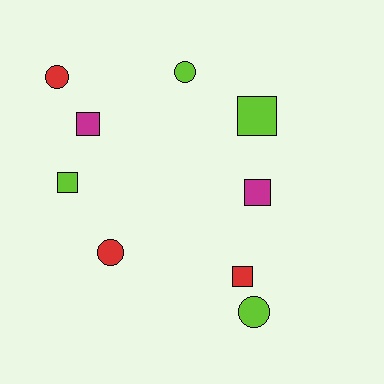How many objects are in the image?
There are 9 objects.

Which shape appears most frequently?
Square, with 5 objects.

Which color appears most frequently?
Lime, with 4 objects.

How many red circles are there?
There are 2 red circles.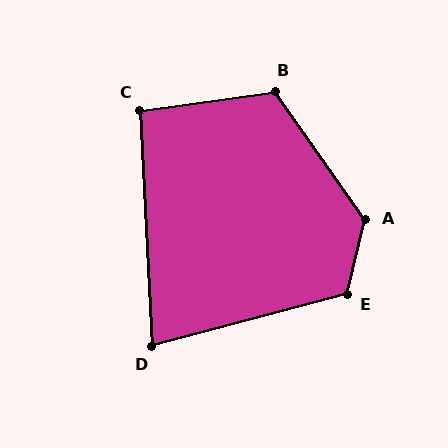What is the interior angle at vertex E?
Approximately 119 degrees (obtuse).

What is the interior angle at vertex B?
Approximately 118 degrees (obtuse).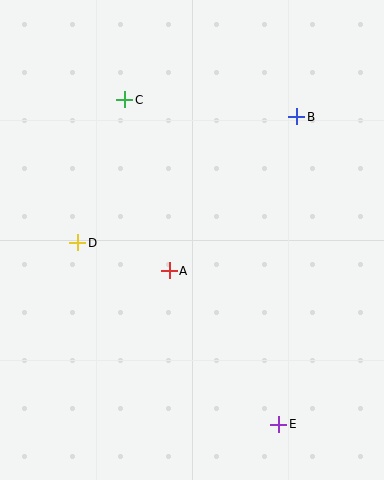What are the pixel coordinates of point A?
Point A is at (169, 271).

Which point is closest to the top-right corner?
Point B is closest to the top-right corner.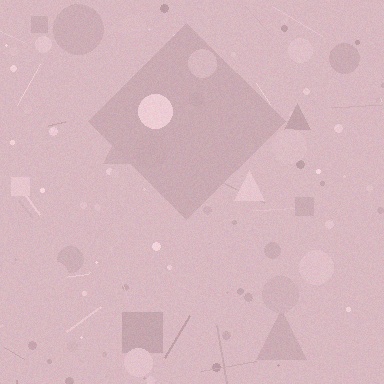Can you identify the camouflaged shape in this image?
The camouflaged shape is a diamond.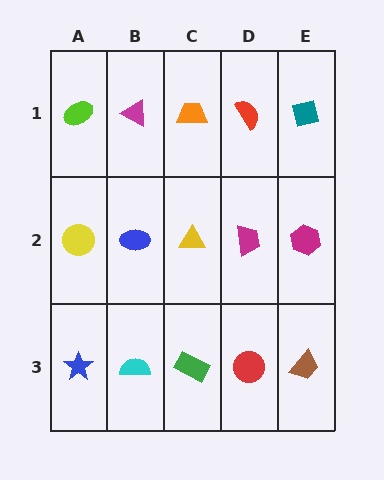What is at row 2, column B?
A blue ellipse.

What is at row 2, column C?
A yellow triangle.